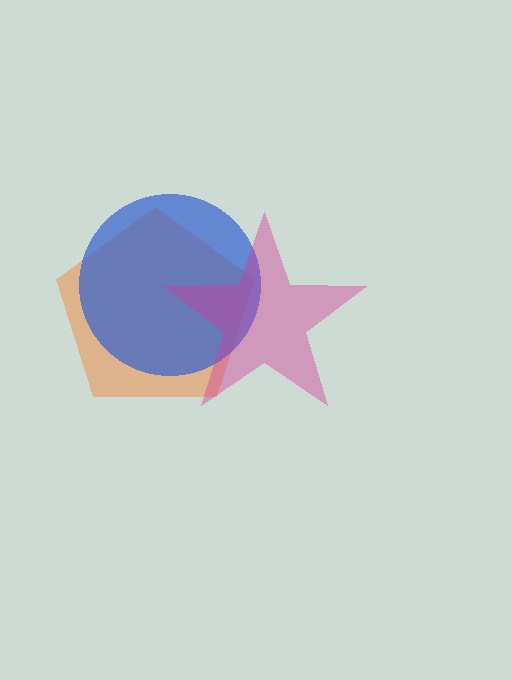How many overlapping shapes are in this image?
There are 3 overlapping shapes in the image.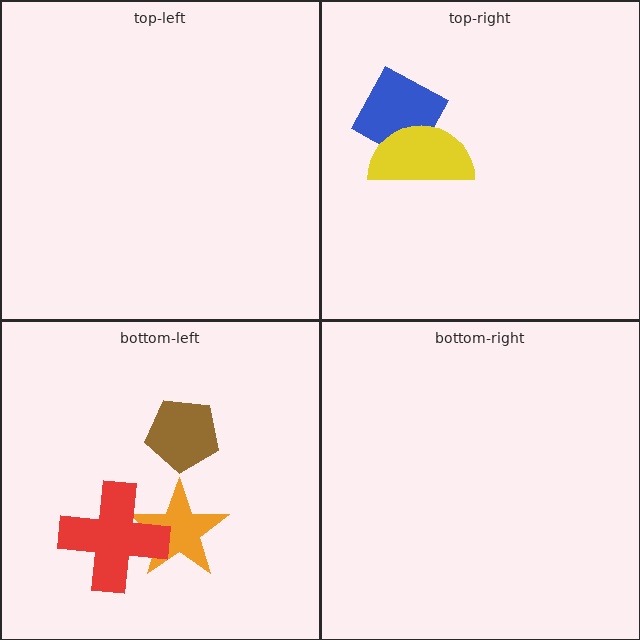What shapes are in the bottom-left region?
The orange star, the brown pentagon, the red cross.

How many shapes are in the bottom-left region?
3.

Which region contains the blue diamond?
The top-right region.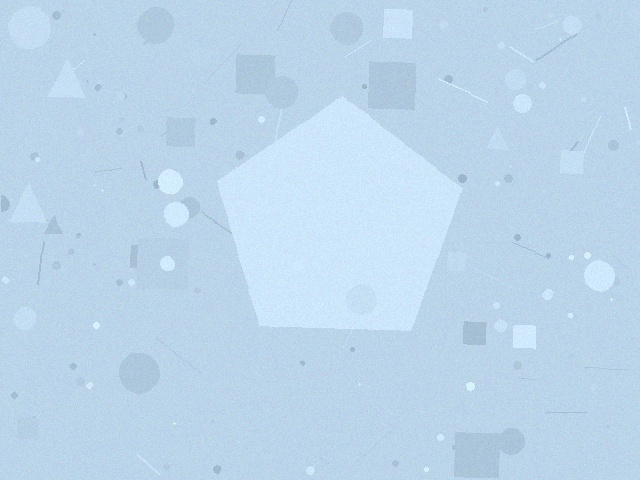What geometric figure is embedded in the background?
A pentagon is embedded in the background.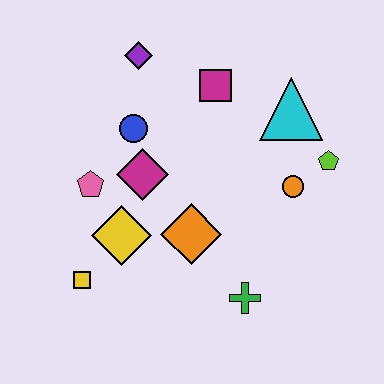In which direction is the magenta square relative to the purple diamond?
The magenta square is to the right of the purple diamond.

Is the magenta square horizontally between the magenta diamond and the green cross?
Yes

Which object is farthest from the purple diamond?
The green cross is farthest from the purple diamond.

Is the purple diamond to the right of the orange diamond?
No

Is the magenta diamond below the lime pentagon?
Yes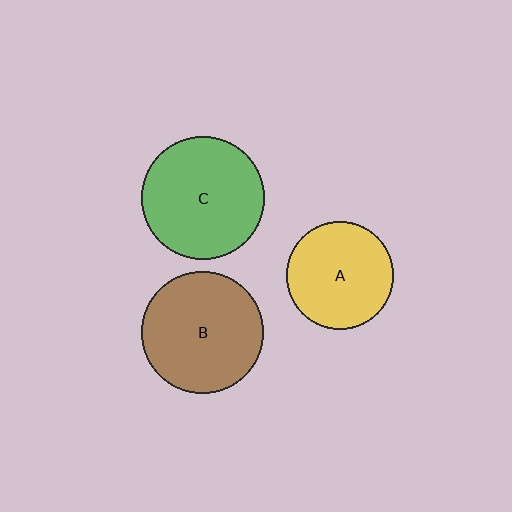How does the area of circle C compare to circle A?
Approximately 1.3 times.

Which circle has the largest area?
Circle C (green).